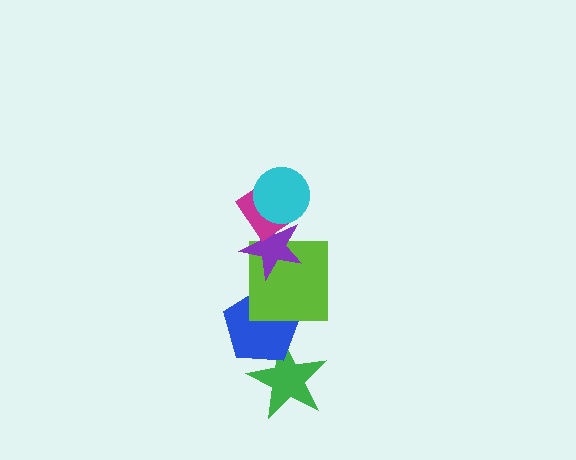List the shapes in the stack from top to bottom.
From top to bottom: the cyan circle, the magenta diamond, the purple star, the lime square, the blue pentagon, the green star.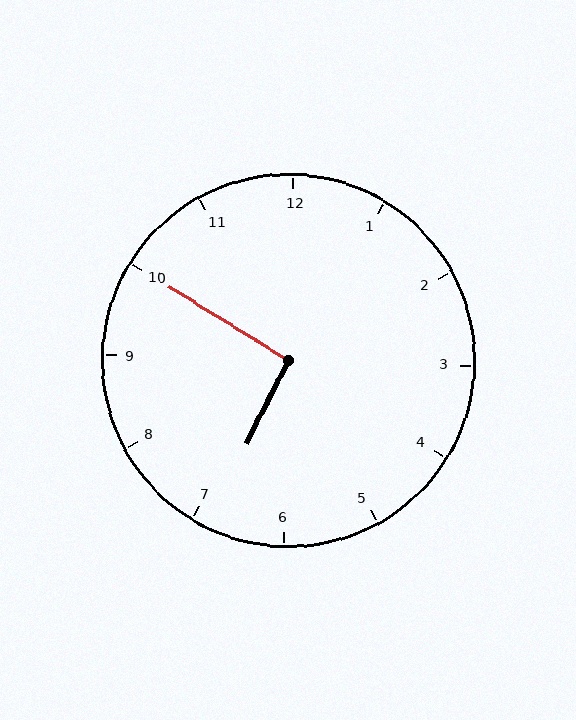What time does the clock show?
6:50.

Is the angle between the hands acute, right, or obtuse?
It is right.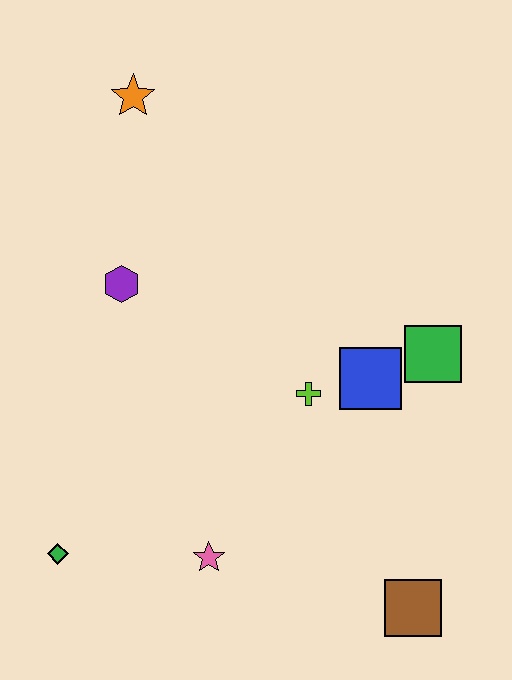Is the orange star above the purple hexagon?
Yes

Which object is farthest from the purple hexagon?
The brown square is farthest from the purple hexagon.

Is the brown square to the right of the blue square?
Yes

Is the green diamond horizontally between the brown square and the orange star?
No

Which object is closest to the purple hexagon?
The orange star is closest to the purple hexagon.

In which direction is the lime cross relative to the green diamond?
The lime cross is to the right of the green diamond.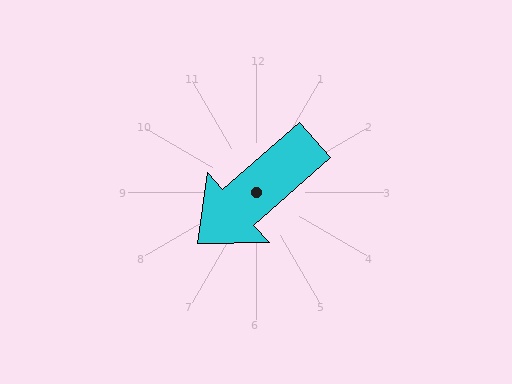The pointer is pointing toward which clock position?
Roughly 8 o'clock.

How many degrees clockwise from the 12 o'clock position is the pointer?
Approximately 229 degrees.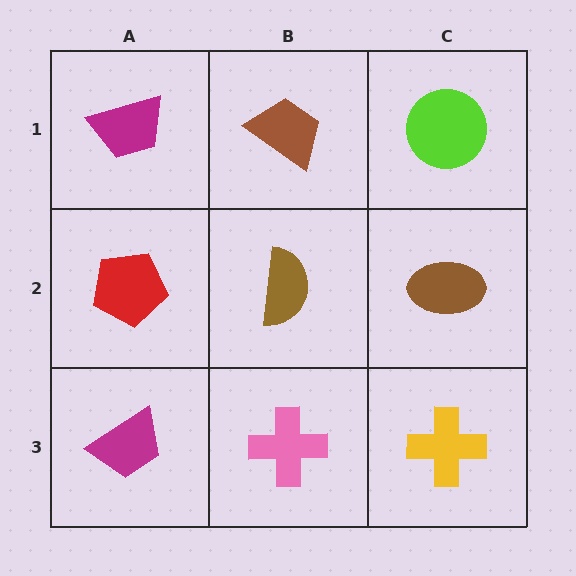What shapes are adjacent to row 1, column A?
A red pentagon (row 2, column A), a brown trapezoid (row 1, column B).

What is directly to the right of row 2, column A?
A brown semicircle.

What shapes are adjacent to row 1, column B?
A brown semicircle (row 2, column B), a magenta trapezoid (row 1, column A), a lime circle (row 1, column C).